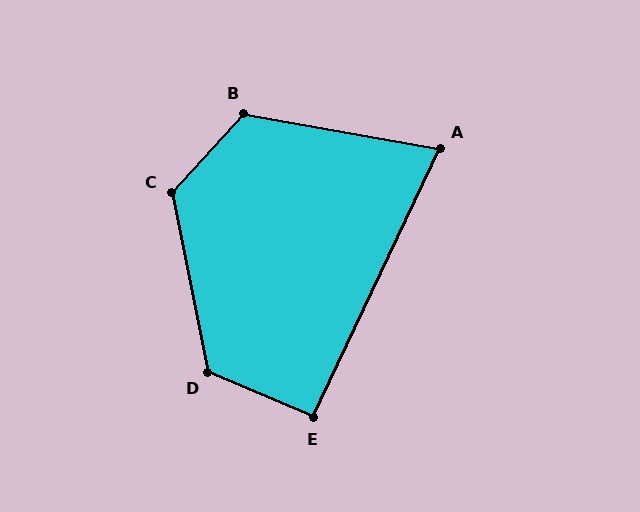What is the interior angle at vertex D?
Approximately 124 degrees (obtuse).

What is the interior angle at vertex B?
Approximately 123 degrees (obtuse).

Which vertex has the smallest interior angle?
A, at approximately 75 degrees.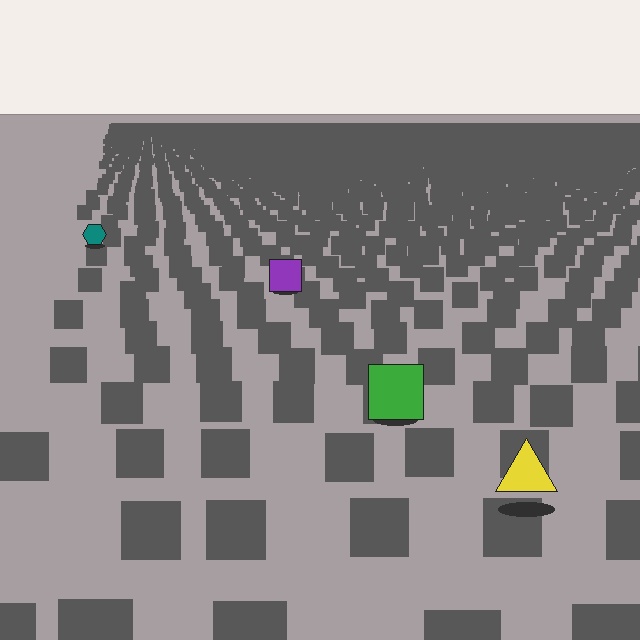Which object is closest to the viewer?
The yellow triangle is closest. The texture marks near it are larger and more spread out.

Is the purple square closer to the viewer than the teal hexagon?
Yes. The purple square is closer — you can tell from the texture gradient: the ground texture is coarser near it.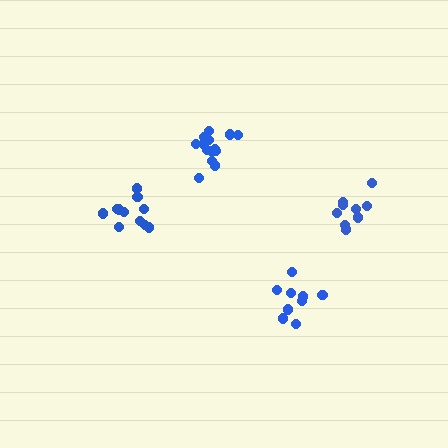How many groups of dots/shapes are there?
There are 4 groups.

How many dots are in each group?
Group 1: 14 dots, Group 2: 9 dots, Group 3: 11 dots, Group 4: 9 dots (43 total).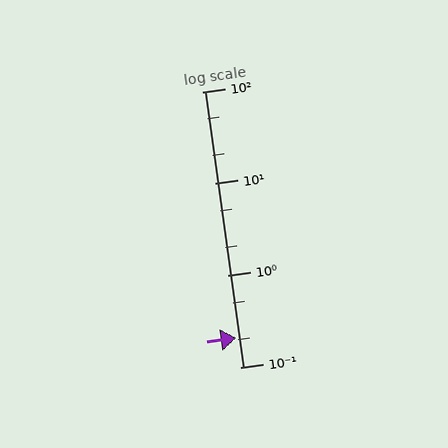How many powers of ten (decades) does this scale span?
The scale spans 3 decades, from 0.1 to 100.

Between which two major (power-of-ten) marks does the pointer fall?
The pointer is between 0.1 and 1.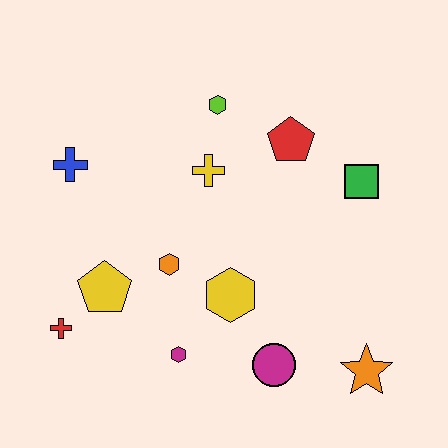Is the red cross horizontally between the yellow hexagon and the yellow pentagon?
No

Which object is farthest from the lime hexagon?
The orange star is farthest from the lime hexagon.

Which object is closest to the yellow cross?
The lime hexagon is closest to the yellow cross.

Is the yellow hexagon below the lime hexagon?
Yes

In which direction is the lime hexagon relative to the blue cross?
The lime hexagon is to the right of the blue cross.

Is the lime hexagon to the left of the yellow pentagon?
No